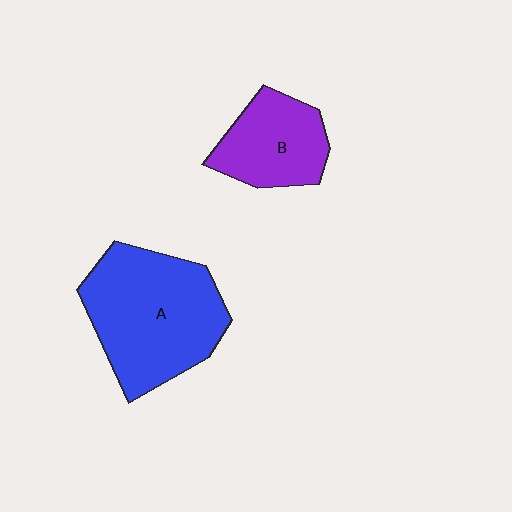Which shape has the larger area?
Shape A (blue).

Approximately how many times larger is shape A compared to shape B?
Approximately 1.8 times.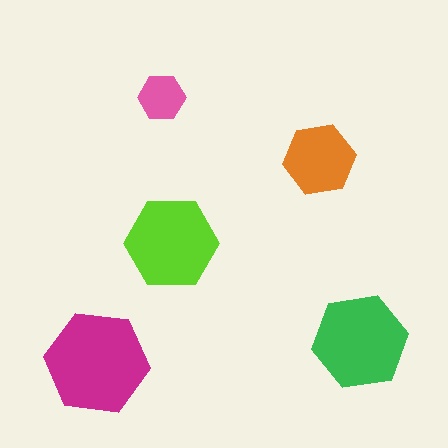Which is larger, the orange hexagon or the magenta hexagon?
The magenta one.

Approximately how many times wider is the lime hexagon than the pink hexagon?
About 2 times wider.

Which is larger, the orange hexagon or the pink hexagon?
The orange one.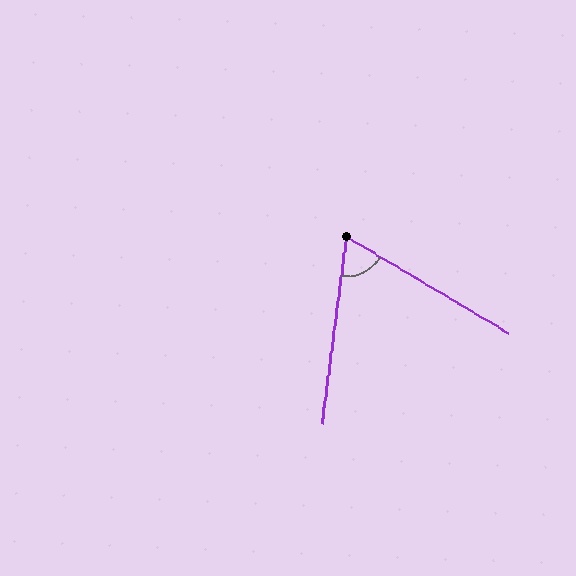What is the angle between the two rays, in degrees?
Approximately 66 degrees.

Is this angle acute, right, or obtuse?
It is acute.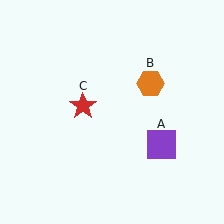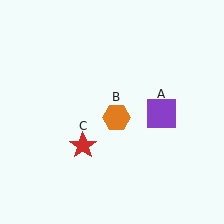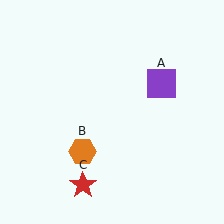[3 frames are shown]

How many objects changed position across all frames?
3 objects changed position: purple square (object A), orange hexagon (object B), red star (object C).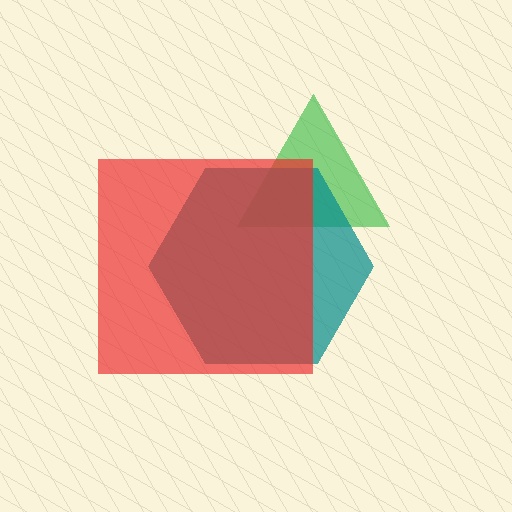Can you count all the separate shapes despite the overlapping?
Yes, there are 3 separate shapes.